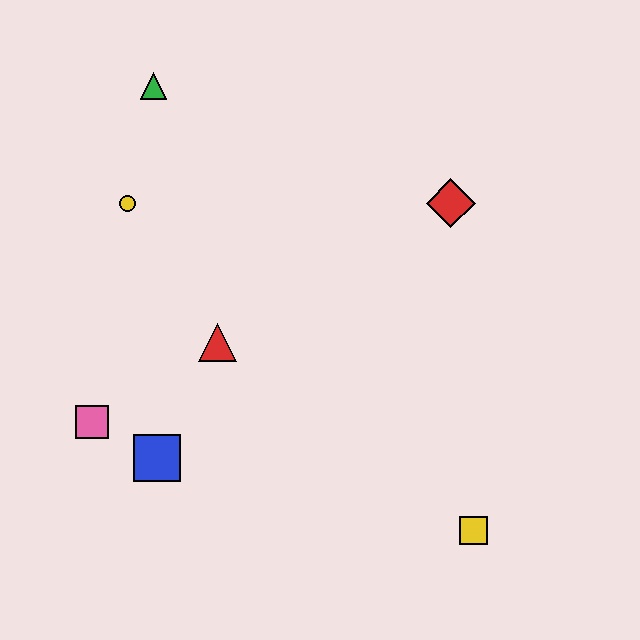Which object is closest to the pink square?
The blue square is closest to the pink square.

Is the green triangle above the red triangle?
Yes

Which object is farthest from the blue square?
The red diamond is farthest from the blue square.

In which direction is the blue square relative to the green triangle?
The blue square is below the green triangle.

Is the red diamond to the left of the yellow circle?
No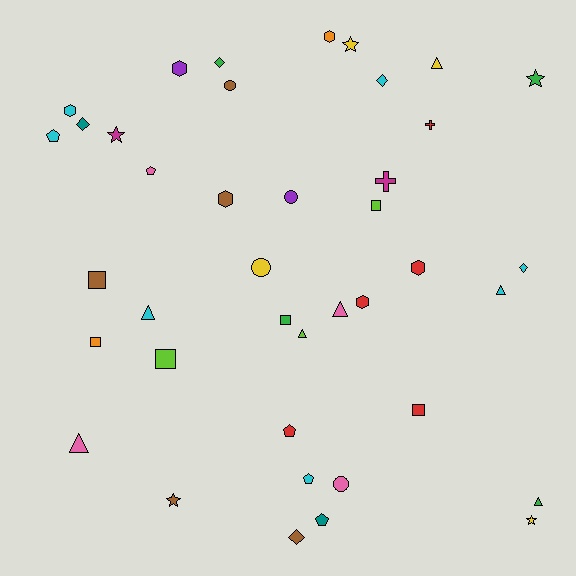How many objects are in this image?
There are 40 objects.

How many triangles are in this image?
There are 7 triangles.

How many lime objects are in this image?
There are 3 lime objects.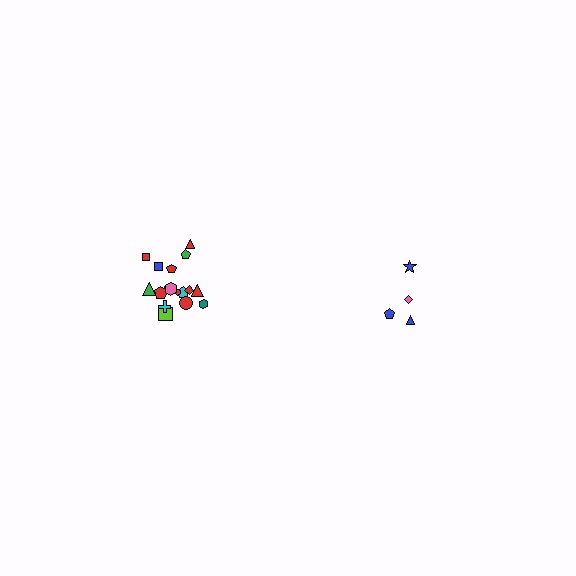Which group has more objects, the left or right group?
The left group.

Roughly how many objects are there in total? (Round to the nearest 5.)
Roughly 20 objects in total.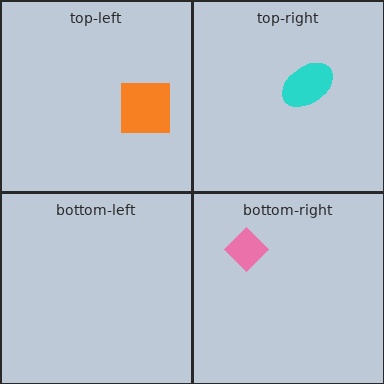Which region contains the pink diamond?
The bottom-right region.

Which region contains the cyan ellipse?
The top-right region.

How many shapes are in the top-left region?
1.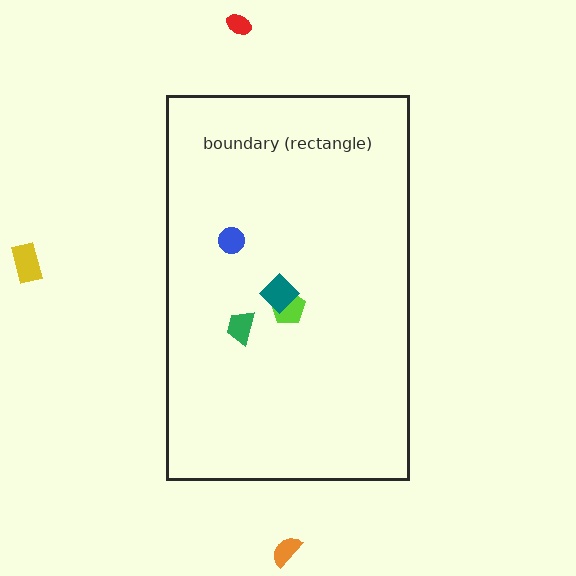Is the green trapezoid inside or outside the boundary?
Inside.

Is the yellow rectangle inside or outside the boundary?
Outside.